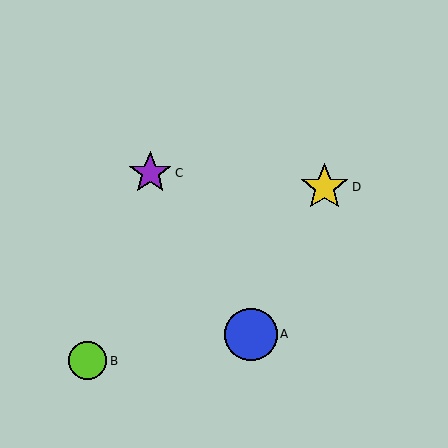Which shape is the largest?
The blue circle (labeled A) is the largest.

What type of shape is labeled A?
Shape A is a blue circle.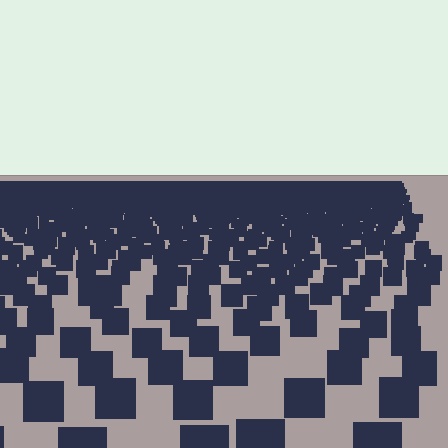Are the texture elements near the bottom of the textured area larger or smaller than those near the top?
Larger. Near the bottom, elements are closer to the viewer and appear at a bigger on-screen size.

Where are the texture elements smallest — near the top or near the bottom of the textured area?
Near the top.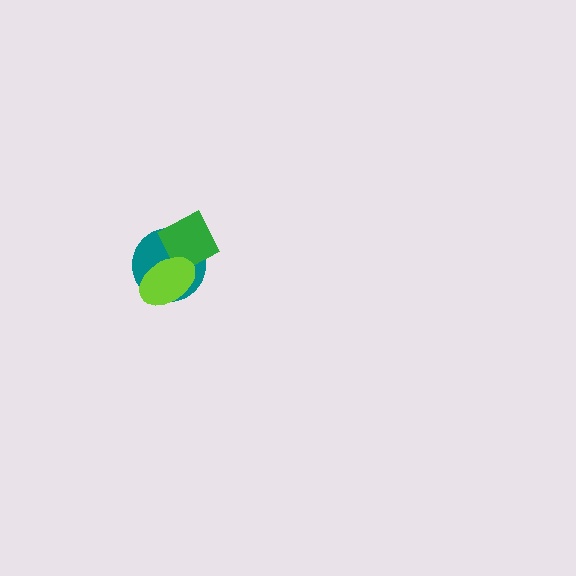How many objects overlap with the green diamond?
2 objects overlap with the green diamond.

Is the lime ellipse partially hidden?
No, no other shape covers it.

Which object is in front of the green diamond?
The lime ellipse is in front of the green diamond.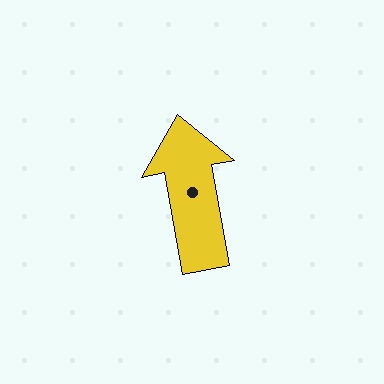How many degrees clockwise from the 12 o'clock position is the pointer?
Approximately 350 degrees.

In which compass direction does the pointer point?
North.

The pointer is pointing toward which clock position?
Roughly 12 o'clock.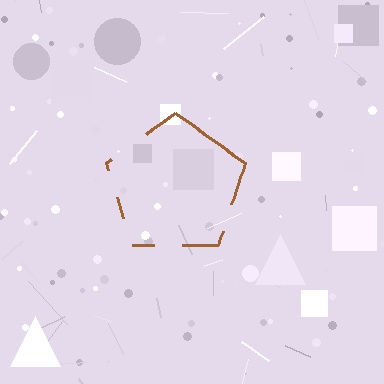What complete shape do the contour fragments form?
The contour fragments form a pentagon.